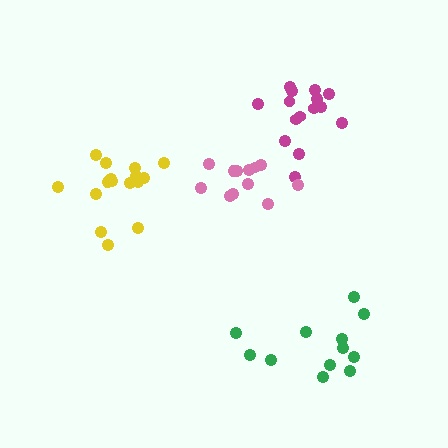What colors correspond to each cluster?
The clusters are colored: magenta, pink, yellow, green.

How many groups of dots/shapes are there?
There are 4 groups.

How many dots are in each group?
Group 1: 15 dots, Group 2: 12 dots, Group 3: 16 dots, Group 4: 12 dots (55 total).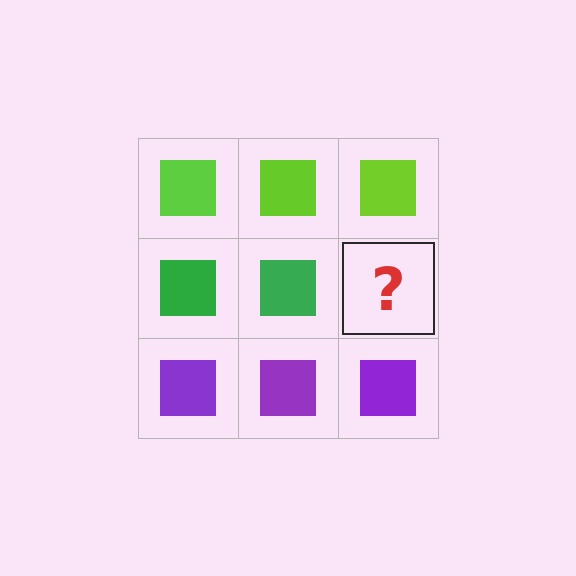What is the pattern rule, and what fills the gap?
The rule is that each row has a consistent color. The gap should be filled with a green square.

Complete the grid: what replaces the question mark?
The question mark should be replaced with a green square.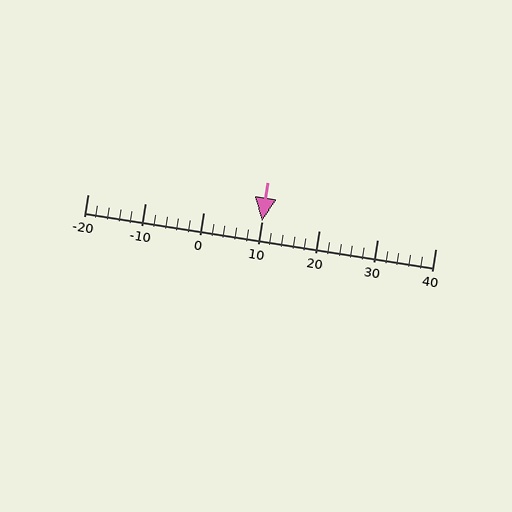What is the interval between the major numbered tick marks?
The major tick marks are spaced 10 units apart.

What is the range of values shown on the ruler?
The ruler shows values from -20 to 40.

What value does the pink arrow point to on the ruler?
The pink arrow points to approximately 10.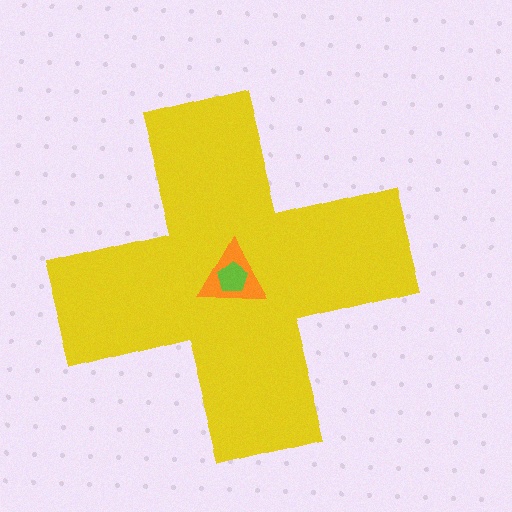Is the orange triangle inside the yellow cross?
Yes.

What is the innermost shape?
The lime pentagon.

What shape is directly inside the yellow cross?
The orange triangle.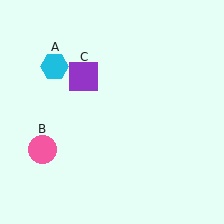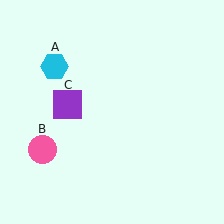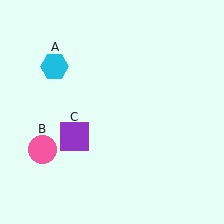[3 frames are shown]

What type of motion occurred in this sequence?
The purple square (object C) rotated counterclockwise around the center of the scene.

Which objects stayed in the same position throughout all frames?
Cyan hexagon (object A) and pink circle (object B) remained stationary.